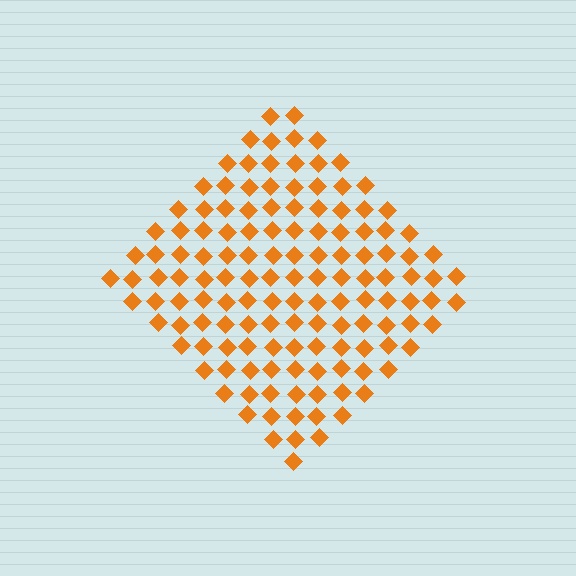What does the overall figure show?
The overall figure shows a diamond.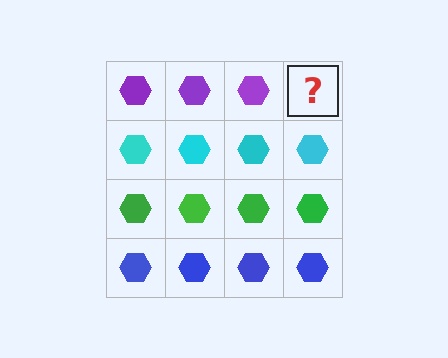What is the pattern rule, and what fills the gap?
The rule is that each row has a consistent color. The gap should be filled with a purple hexagon.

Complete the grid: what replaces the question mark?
The question mark should be replaced with a purple hexagon.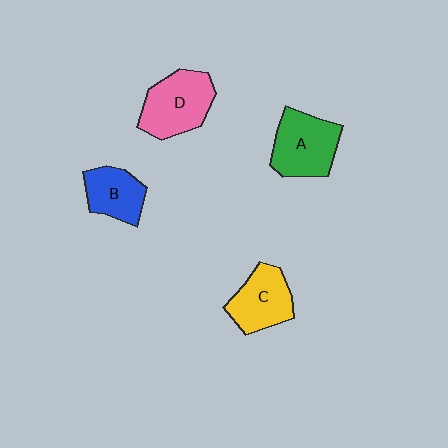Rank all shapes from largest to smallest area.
From largest to smallest: D (pink), A (green), C (yellow), B (blue).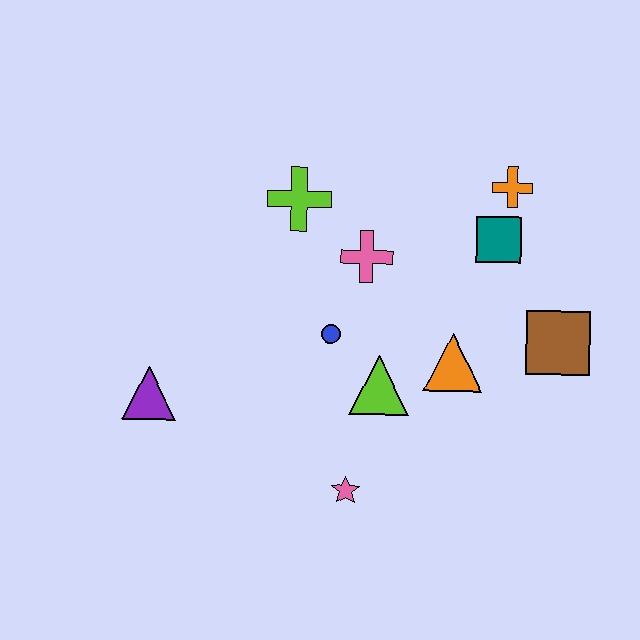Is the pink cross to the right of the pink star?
Yes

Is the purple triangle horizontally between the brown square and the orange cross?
No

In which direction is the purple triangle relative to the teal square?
The purple triangle is to the left of the teal square.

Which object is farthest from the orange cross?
The purple triangle is farthest from the orange cross.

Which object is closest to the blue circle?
The lime triangle is closest to the blue circle.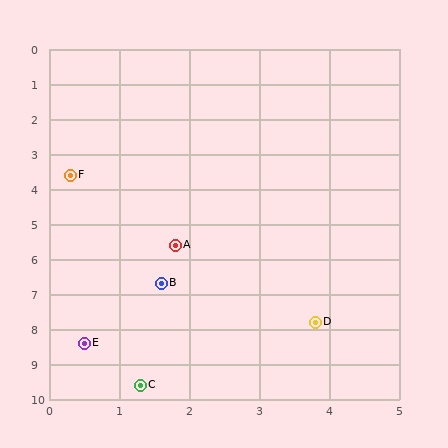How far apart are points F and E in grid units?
Points F and E are about 4.8 grid units apart.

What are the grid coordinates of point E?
Point E is at approximately (0.5, 8.4).